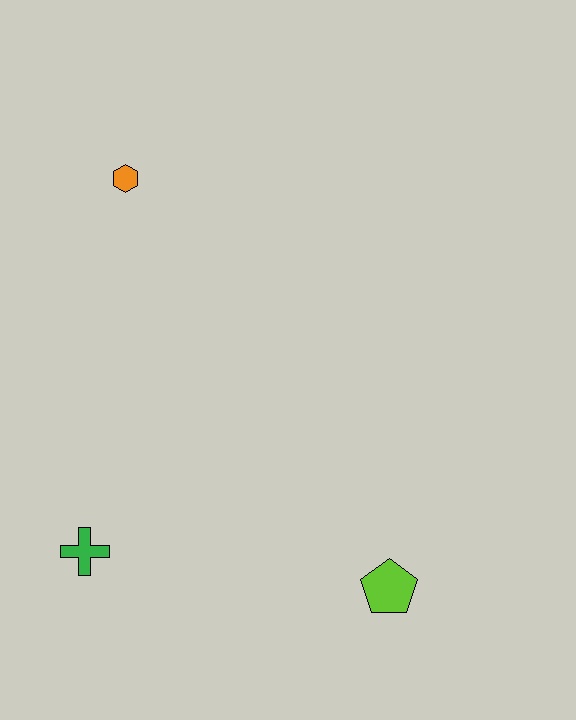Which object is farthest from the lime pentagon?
The orange hexagon is farthest from the lime pentagon.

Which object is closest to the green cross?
The lime pentagon is closest to the green cross.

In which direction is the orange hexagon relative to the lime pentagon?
The orange hexagon is above the lime pentagon.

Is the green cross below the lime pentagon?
No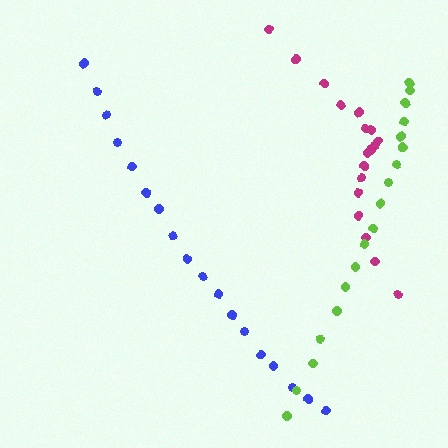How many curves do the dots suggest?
There are 3 distinct paths.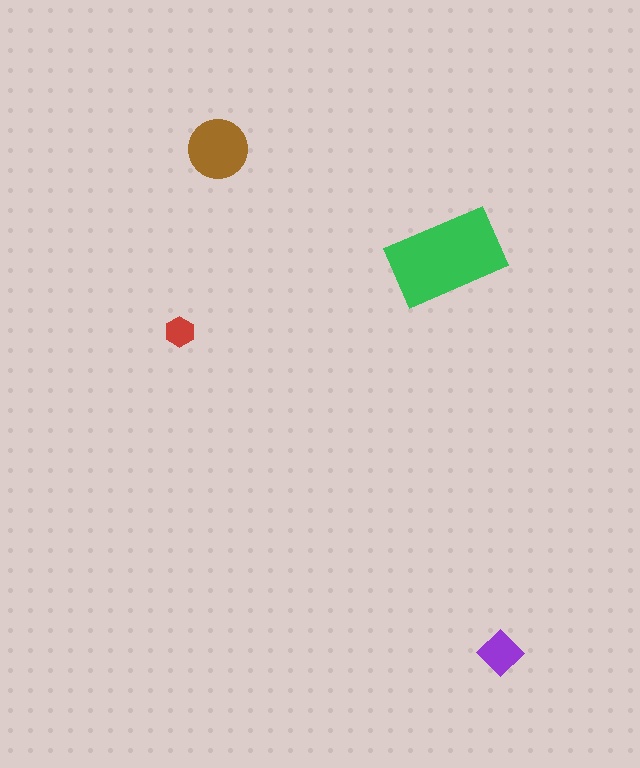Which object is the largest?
The green rectangle.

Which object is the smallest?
The red hexagon.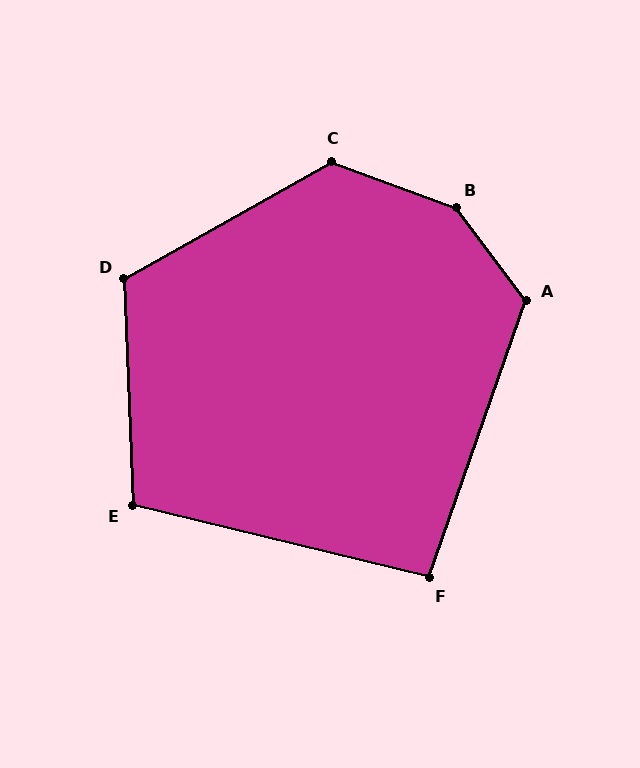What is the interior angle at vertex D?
Approximately 117 degrees (obtuse).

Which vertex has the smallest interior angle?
F, at approximately 95 degrees.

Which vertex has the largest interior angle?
B, at approximately 148 degrees.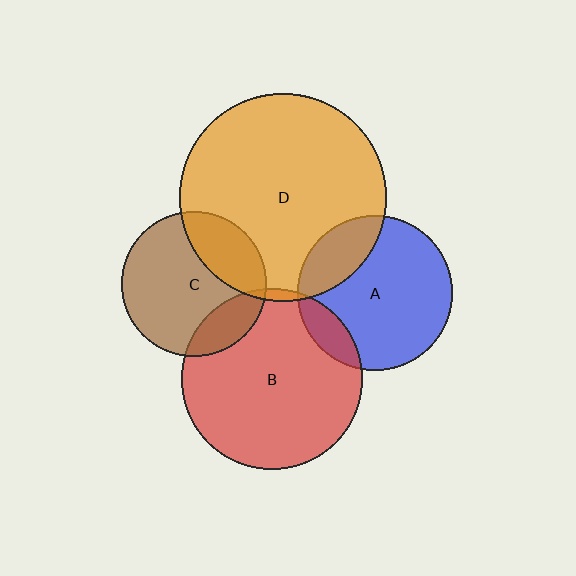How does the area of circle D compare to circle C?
Approximately 2.1 times.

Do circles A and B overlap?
Yes.